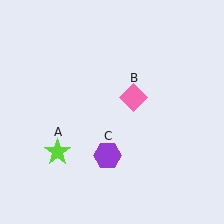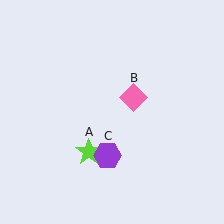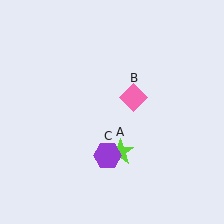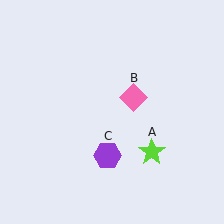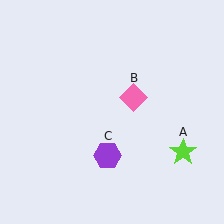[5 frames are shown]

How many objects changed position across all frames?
1 object changed position: lime star (object A).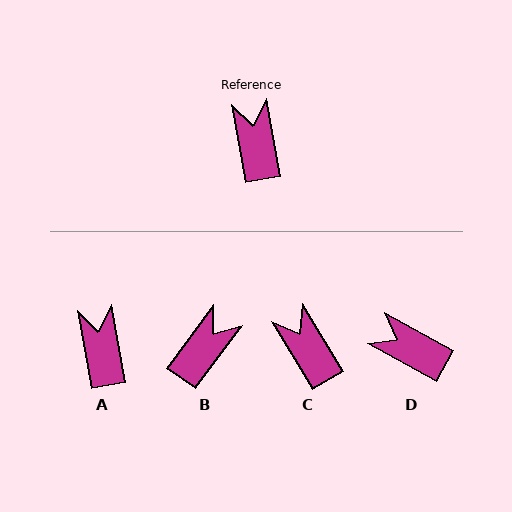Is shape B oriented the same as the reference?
No, it is off by about 46 degrees.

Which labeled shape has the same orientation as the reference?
A.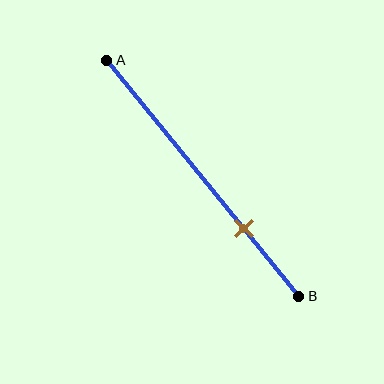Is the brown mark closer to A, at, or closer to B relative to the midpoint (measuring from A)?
The brown mark is closer to point B than the midpoint of segment AB.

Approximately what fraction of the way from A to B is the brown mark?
The brown mark is approximately 70% of the way from A to B.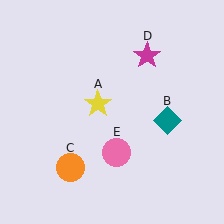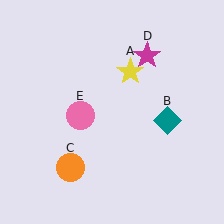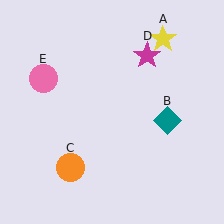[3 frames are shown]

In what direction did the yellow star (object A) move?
The yellow star (object A) moved up and to the right.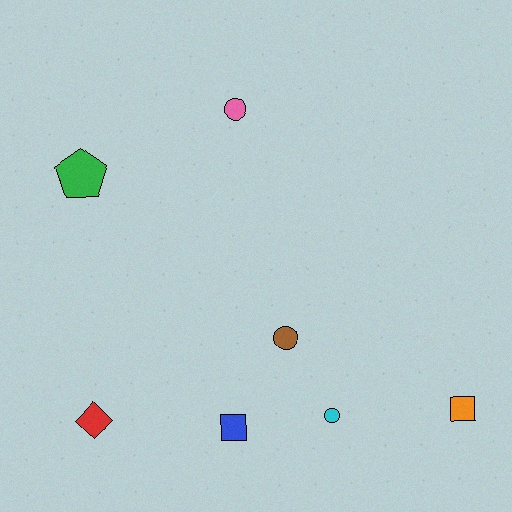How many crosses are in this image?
There are no crosses.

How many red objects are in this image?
There is 1 red object.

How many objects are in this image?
There are 7 objects.